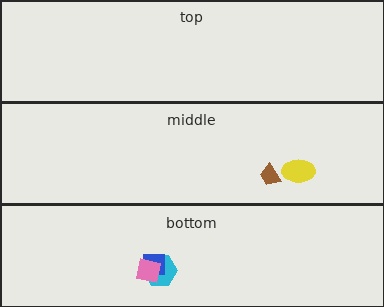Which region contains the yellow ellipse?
The middle region.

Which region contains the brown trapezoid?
The middle region.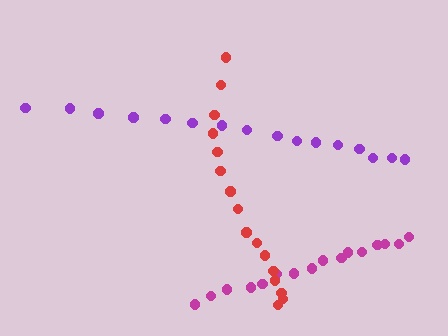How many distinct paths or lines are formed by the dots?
There are 3 distinct paths.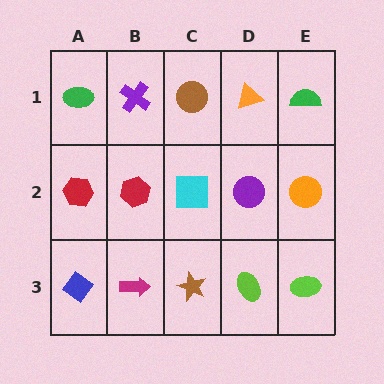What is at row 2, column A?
A red hexagon.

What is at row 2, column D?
A purple circle.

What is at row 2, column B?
A red hexagon.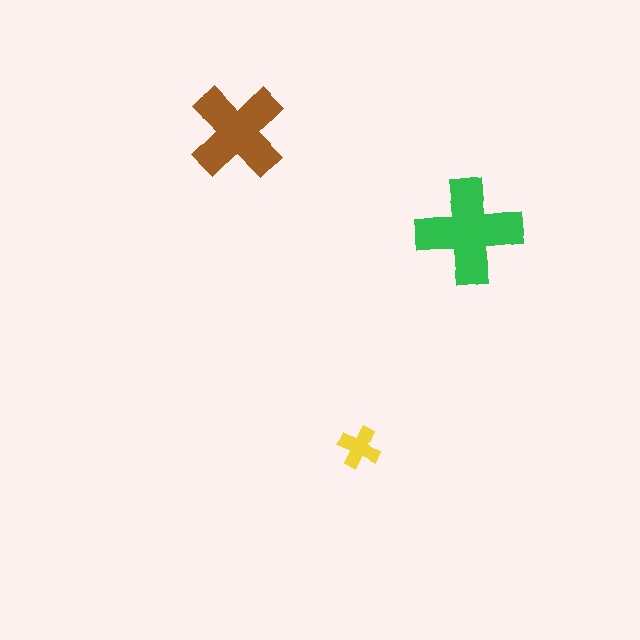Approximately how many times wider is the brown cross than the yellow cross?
About 2.5 times wider.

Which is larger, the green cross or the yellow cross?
The green one.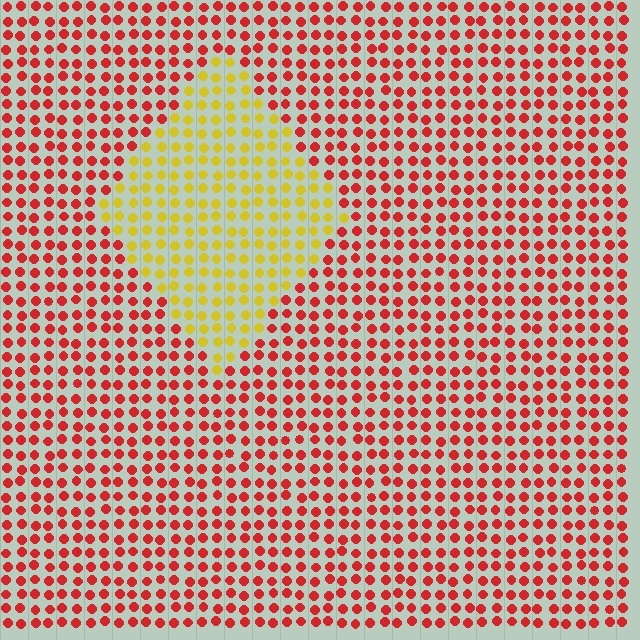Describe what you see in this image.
The image is filled with small red elements in a uniform arrangement. A diamond-shaped region is visible where the elements are tinted to a slightly different hue, forming a subtle color boundary.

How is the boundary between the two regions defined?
The boundary is defined purely by a slight shift in hue (about 57 degrees). Spacing, size, and orientation are identical on both sides.